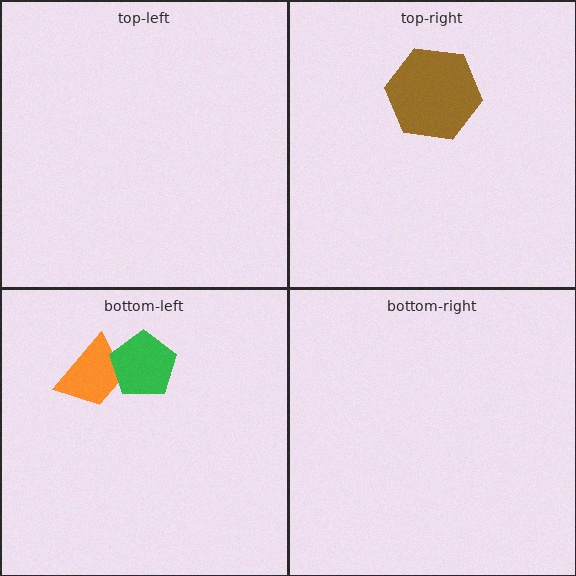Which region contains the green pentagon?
The bottom-left region.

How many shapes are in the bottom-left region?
2.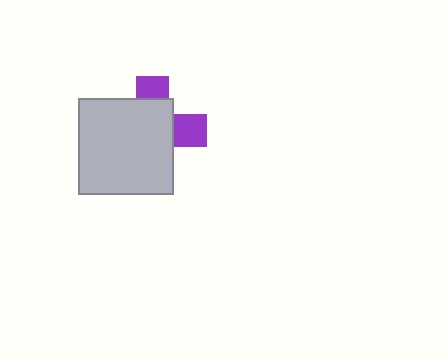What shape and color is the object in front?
The object in front is a light gray square.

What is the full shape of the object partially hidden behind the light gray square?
The partially hidden object is a purple cross.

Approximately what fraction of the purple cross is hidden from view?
Roughly 69% of the purple cross is hidden behind the light gray square.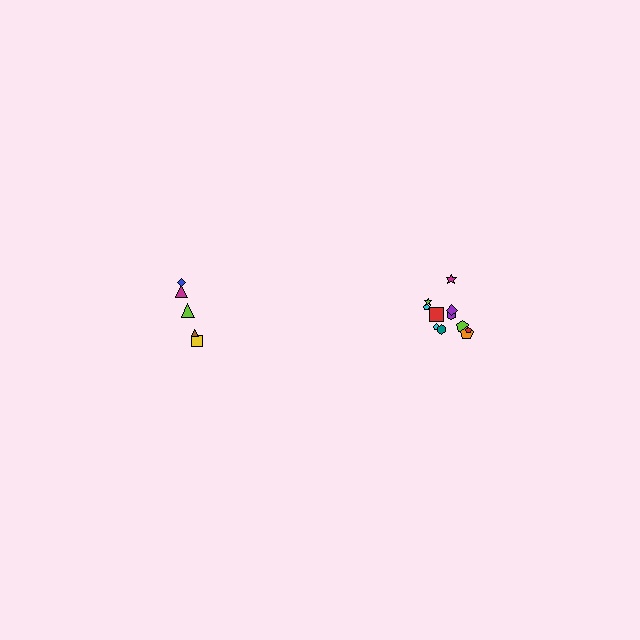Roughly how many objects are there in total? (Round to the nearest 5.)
Roughly 15 objects in total.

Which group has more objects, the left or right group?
The right group.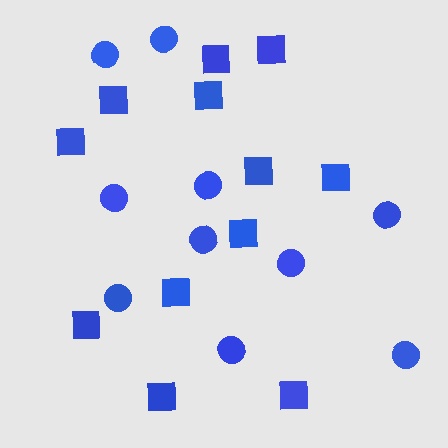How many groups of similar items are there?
There are 2 groups: one group of circles (10) and one group of squares (12).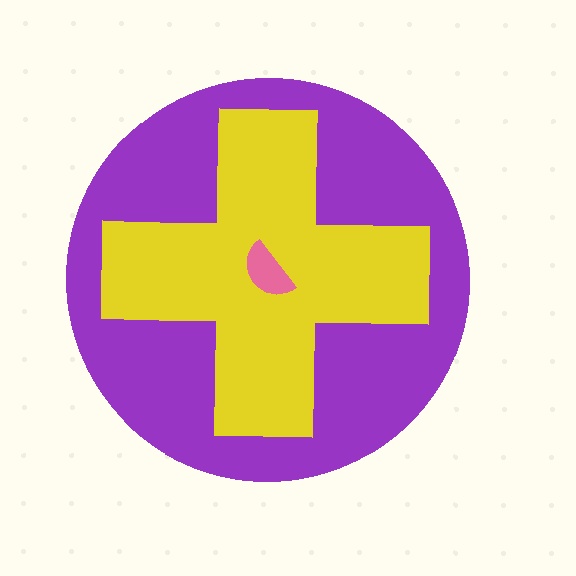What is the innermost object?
The pink semicircle.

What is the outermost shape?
The purple circle.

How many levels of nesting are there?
3.